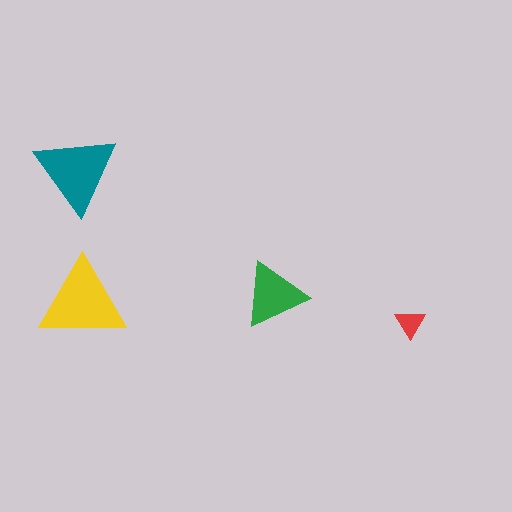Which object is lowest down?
The red triangle is bottommost.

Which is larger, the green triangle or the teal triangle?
The teal one.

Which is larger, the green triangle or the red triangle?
The green one.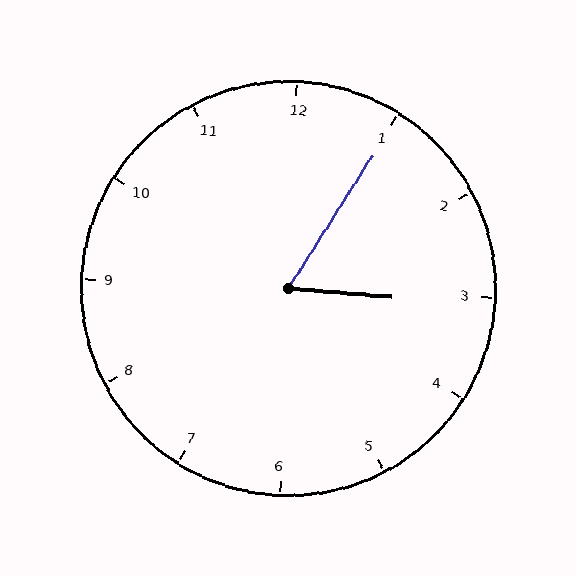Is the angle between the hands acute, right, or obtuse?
It is acute.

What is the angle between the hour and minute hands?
Approximately 62 degrees.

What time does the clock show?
3:05.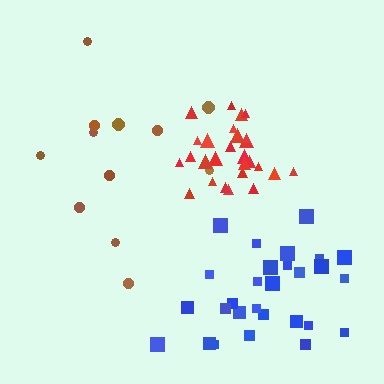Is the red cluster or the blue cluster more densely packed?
Red.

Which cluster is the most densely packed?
Red.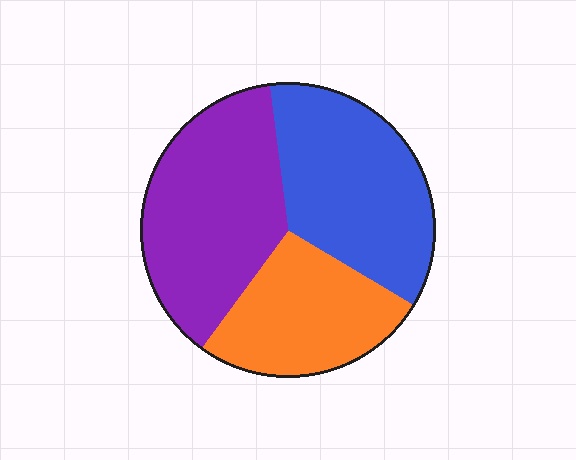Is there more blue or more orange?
Blue.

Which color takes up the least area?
Orange, at roughly 25%.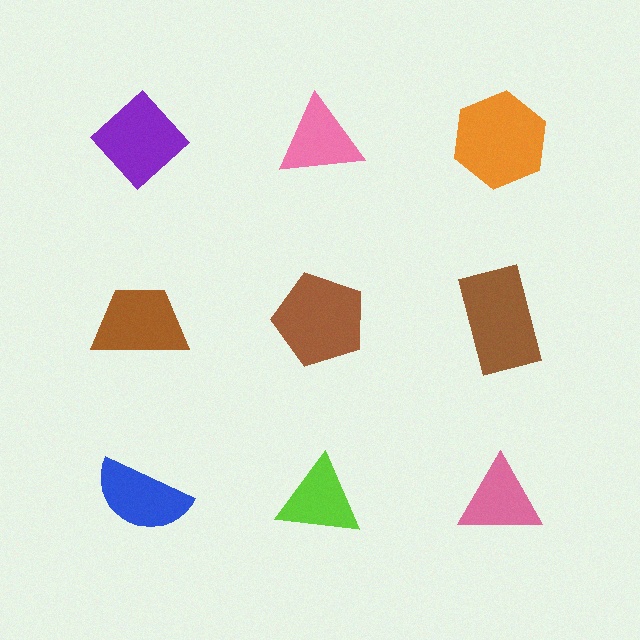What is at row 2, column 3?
A brown rectangle.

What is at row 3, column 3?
A pink triangle.